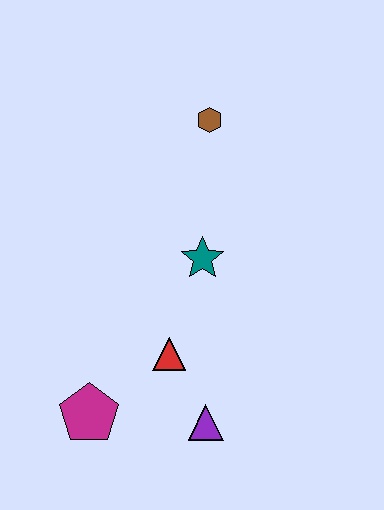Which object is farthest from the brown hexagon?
The magenta pentagon is farthest from the brown hexagon.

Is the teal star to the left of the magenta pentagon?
No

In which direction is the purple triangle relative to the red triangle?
The purple triangle is below the red triangle.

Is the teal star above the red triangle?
Yes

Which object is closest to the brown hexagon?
The teal star is closest to the brown hexagon.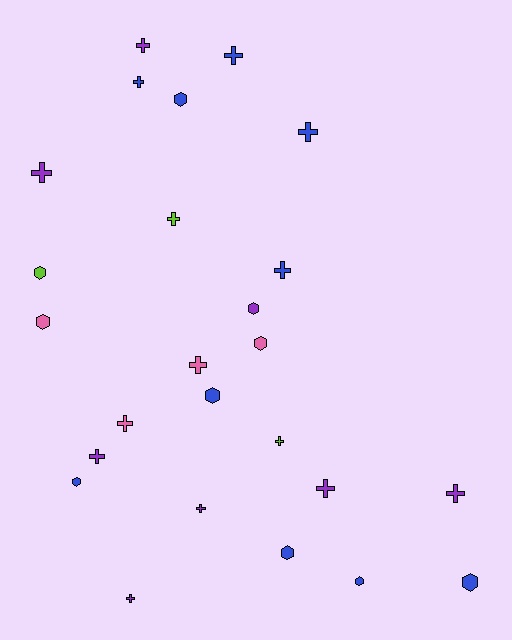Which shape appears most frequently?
Cross, with 15 objects.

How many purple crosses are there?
There are 7 purple crosses.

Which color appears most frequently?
Blue, with 10 objects.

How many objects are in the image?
There are 25 objects.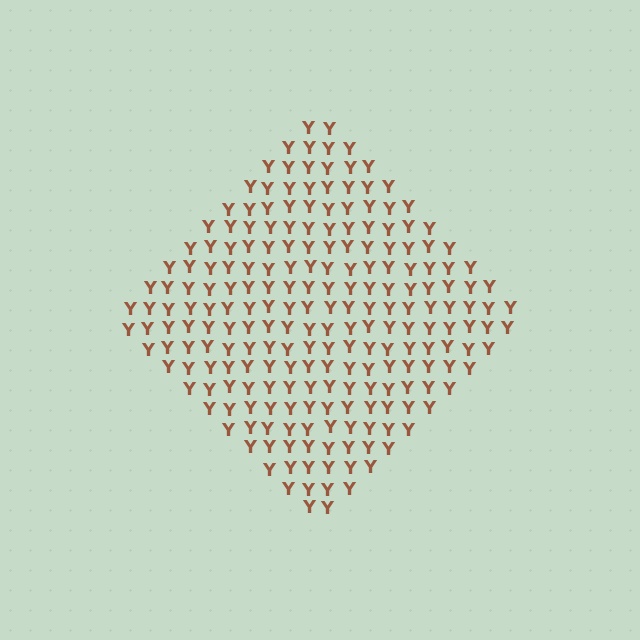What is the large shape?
The large shape is a diamond.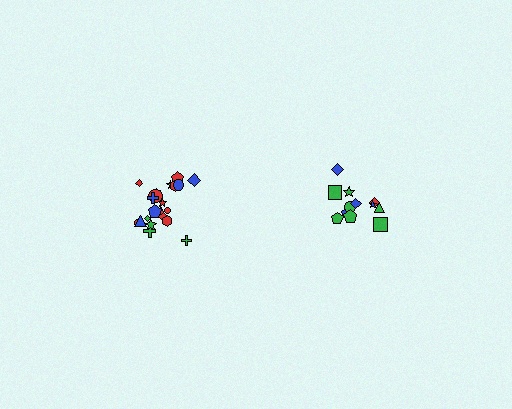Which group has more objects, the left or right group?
The left group.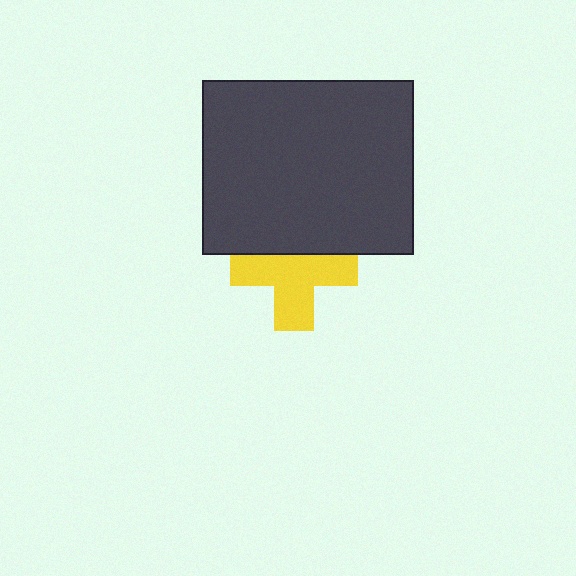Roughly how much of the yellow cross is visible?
Most of it is visible (roughly 66%).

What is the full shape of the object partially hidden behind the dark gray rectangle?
The partially hidden object is a yellow cross.